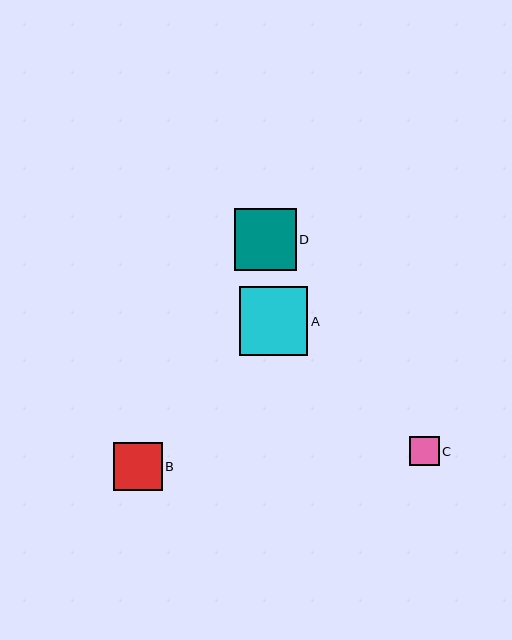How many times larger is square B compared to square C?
Square B is approximately 1.6 times the size of square C.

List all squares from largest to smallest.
From largest to smallest: A, D, B, C.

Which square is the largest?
Square A is the largest with a size of approximately 69 pixels.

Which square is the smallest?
Square C is the smallest with a size of approximately 29 pixels.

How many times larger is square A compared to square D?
Square A is approximately 1.1 times the size of square D.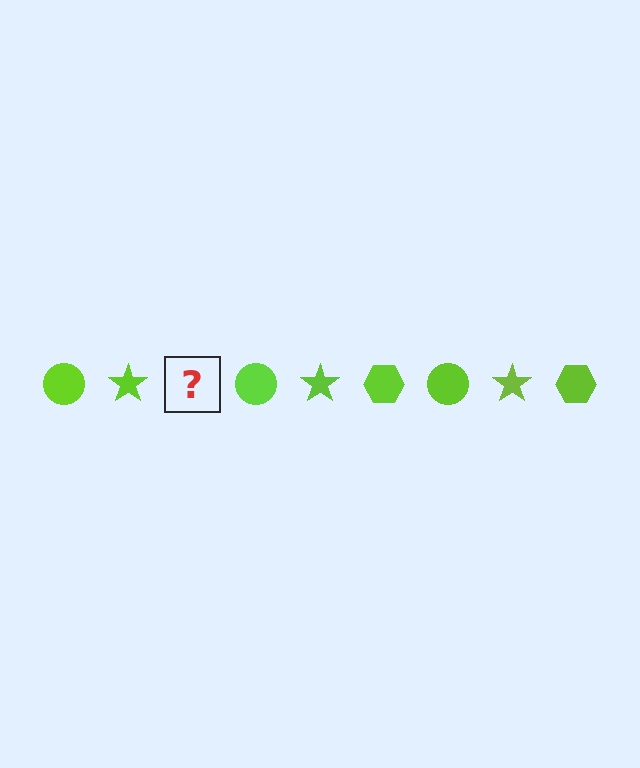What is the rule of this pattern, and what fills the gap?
The rule is that the pattern cycles through circle, star, hexagon shapes in lime. The gap should be filled with a lime hexagon.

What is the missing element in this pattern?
The missing element is a lime hexagon.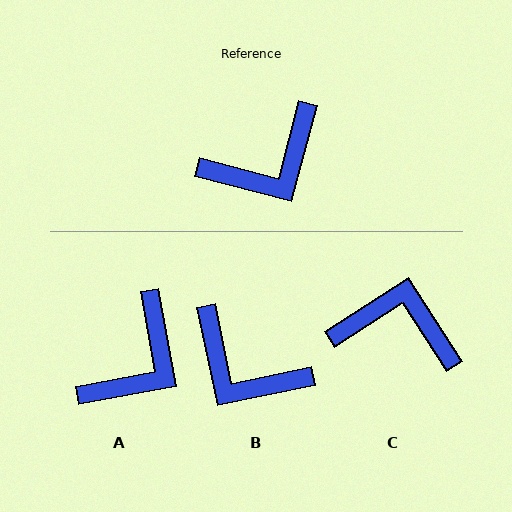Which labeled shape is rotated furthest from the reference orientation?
C, about 138 degrees away.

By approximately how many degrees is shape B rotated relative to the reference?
Approximately 63 degrees clockwise.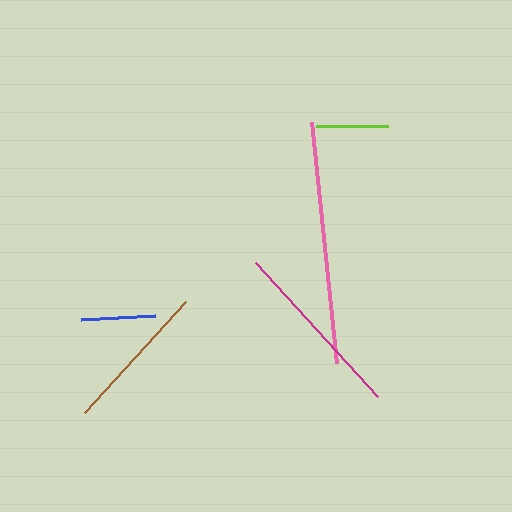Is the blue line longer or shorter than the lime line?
The blue line is longer than the lime line.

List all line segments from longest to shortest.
From longest to shortest: pink, magenta, brown, blue, lime.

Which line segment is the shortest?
The lime line is the shortest at approximately 73 pixels.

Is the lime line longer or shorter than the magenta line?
The magenta line is longer than the lime line.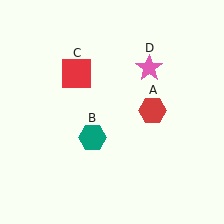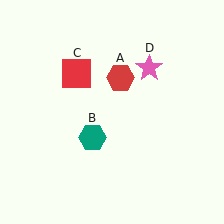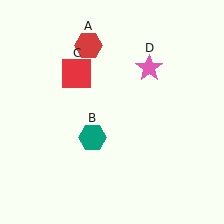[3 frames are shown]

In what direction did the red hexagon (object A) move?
The red hexagon (object A) moved up and to the left.